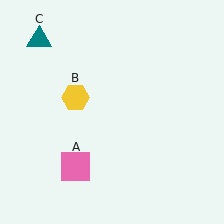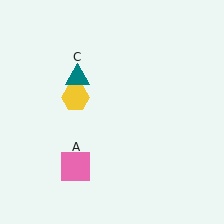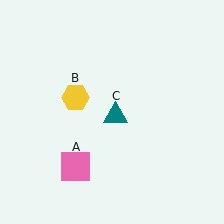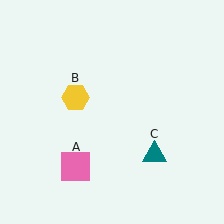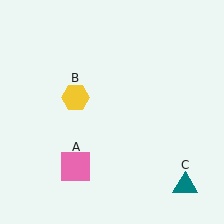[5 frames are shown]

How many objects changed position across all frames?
1 object changed position: teal triangle (object C).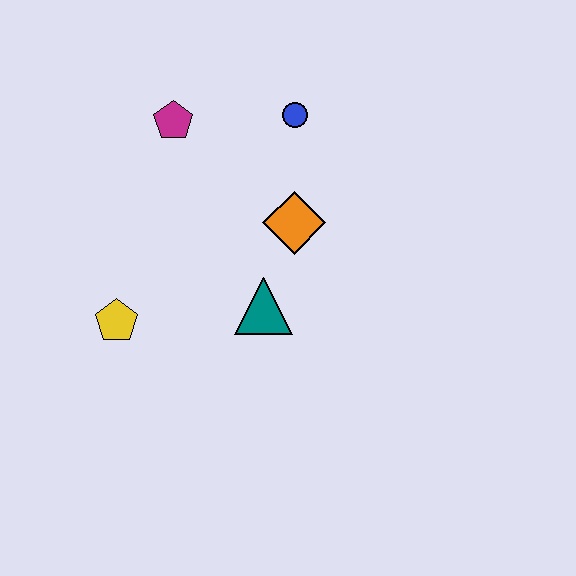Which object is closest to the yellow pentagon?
The teal triangle is closest to the yellow pentagon.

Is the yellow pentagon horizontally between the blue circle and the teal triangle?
No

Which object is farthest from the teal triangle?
The magenta pentagon is farthest from the teal triangle.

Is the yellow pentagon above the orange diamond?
No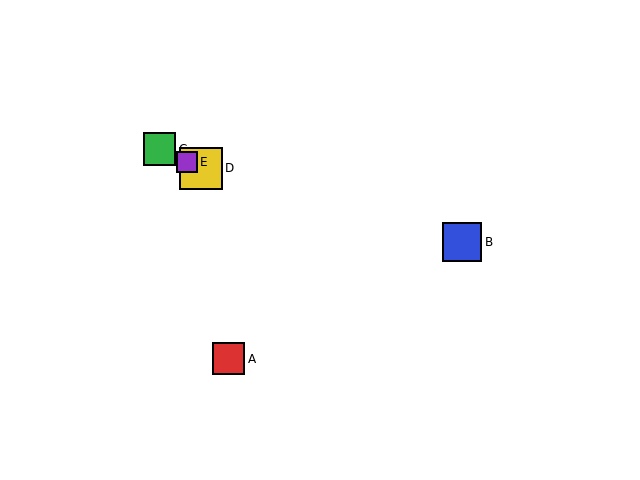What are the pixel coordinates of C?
Object C is at (159, 149).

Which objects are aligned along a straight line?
Objects C, D, E are aligned along a straight line.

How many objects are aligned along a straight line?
3 objects (C, D, E) are aligned along a straight line.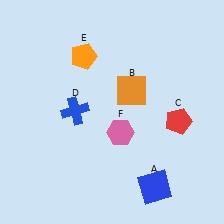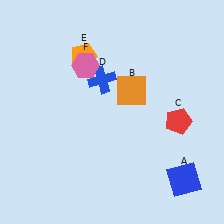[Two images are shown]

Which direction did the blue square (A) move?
The blue square (A) moved right.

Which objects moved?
The objects that moved are: the blue square (A), the blue cross (D), the pink hexagon (F).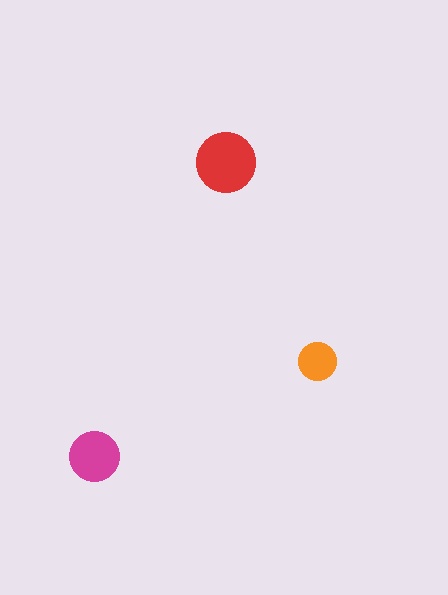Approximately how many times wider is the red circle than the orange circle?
About 1.5 times wider.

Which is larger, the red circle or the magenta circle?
The red one.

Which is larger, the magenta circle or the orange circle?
The magenta one.